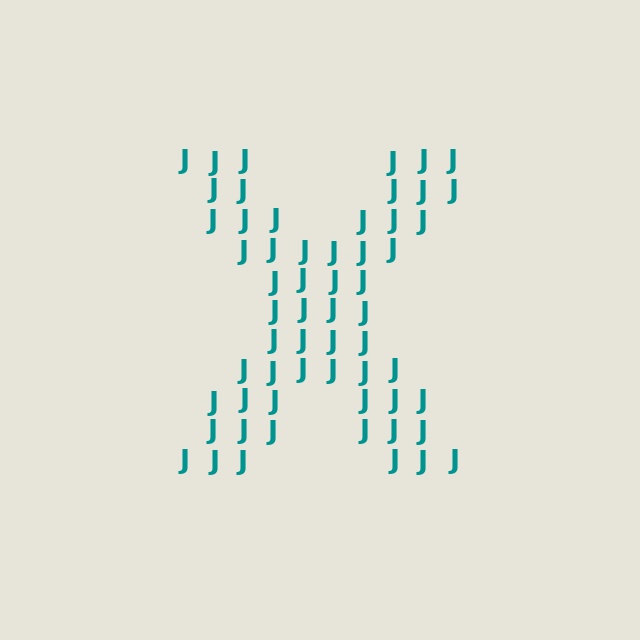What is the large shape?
The large shape is the letter X.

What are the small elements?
The small elements are letter J's.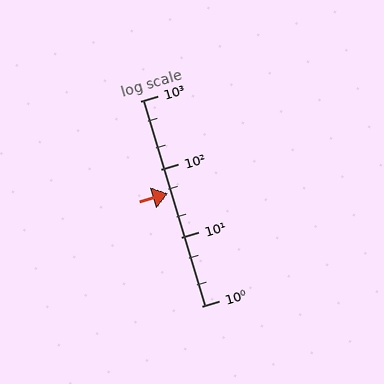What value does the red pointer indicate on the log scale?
The pointer indicates approximately 45.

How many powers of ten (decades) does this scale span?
The scale spans 3 decades, from 1 to 1000.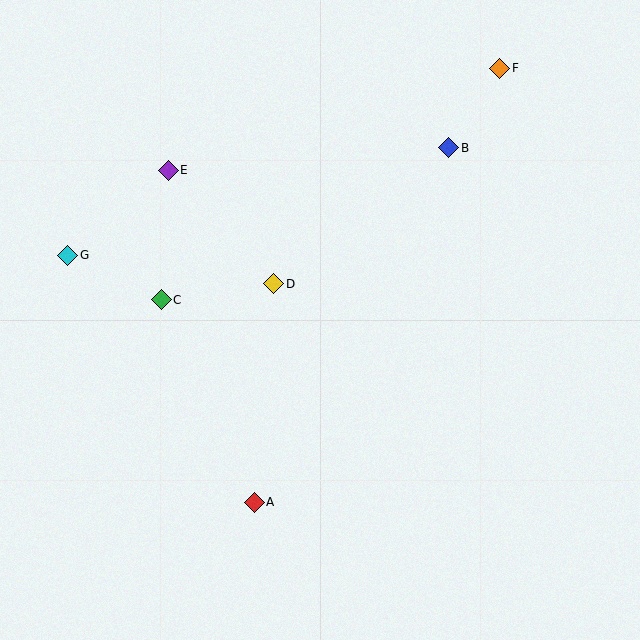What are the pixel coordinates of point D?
Point D is at (274, 284).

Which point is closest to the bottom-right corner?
Point A is closest to the bottom-right corner.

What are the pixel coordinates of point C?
Point C is at (161, 300).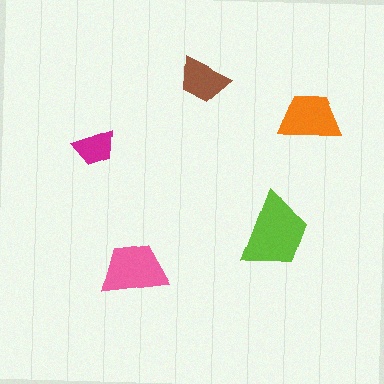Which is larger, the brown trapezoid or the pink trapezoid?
The pink one.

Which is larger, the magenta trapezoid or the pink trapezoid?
The pink one.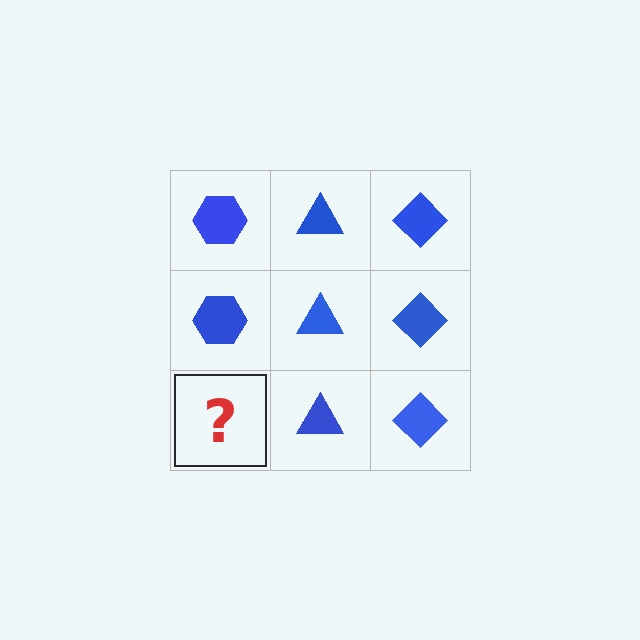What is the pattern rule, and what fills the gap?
The rule is that each column has a consistent shape. The gap should be filled with a blue hexagon.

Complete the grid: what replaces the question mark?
The question mark should be replaced with a blue hexagon.